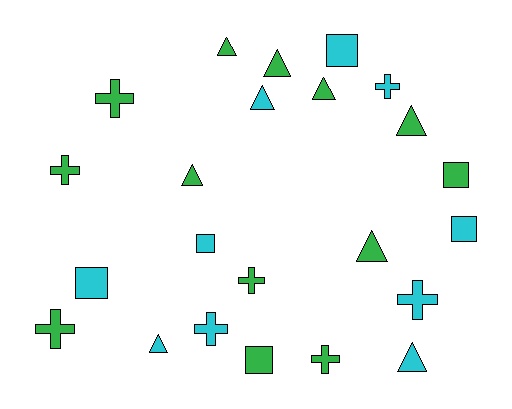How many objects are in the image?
There are 23 objects.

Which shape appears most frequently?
Triangle, with 9 objects.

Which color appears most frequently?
Green, with 13 objects.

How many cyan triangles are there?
There are 3 cyan triangles.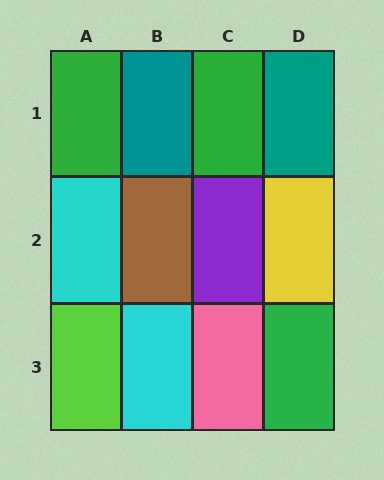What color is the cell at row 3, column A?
Lime.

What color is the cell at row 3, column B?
Cyan.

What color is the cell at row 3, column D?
Green.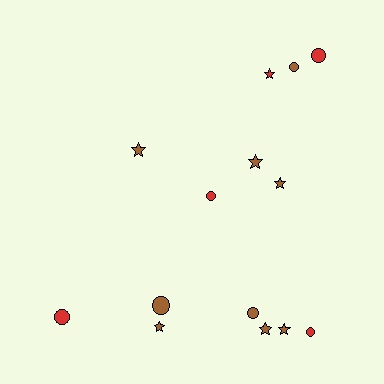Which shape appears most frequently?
Circle, with 7 objects.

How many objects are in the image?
There are 14 objects.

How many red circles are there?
There are 4 red circles.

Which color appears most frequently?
Brown, with 9 objects.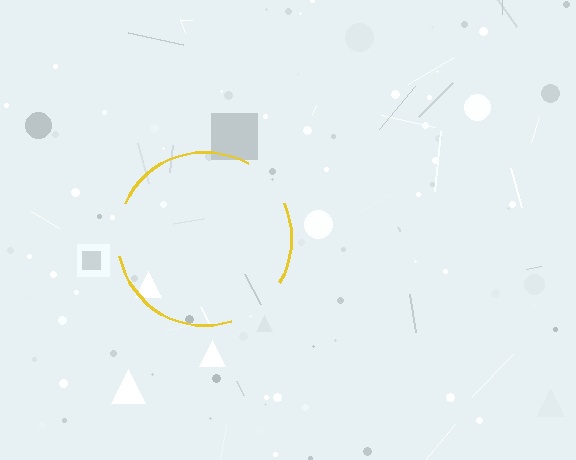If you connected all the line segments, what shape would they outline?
They would outline a circle.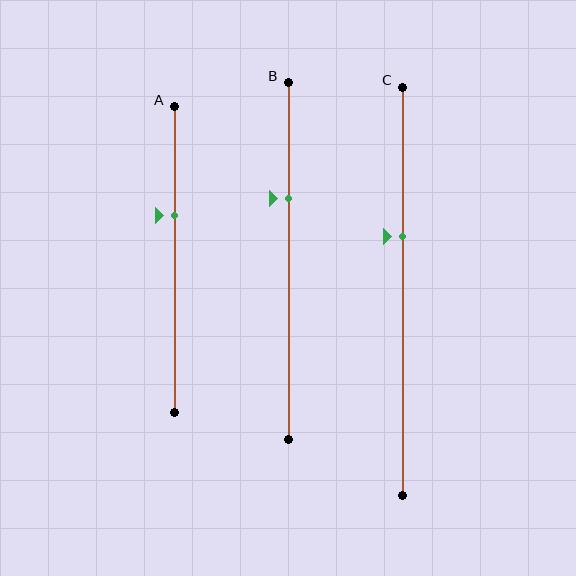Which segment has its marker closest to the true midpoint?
Segment C has its marker closest to the true midpoint.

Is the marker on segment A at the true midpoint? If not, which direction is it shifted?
No, the marker on segment A is shifted upward by about 15% of the segment length.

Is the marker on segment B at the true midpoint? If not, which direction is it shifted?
No, the marker on segment B is shifted upward by about 18% of the segment length.